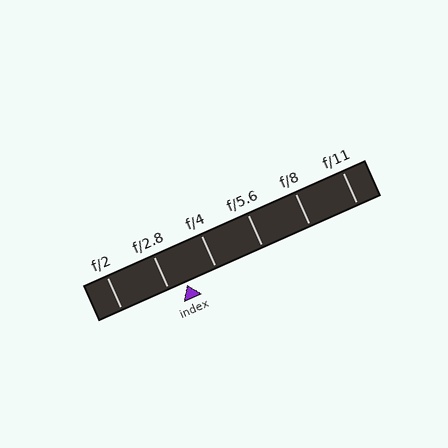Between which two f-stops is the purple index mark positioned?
The index mark is between f/2.8 and f/4.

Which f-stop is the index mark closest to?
The index mark is closest to f/2.8.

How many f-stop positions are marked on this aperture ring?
There are 6 f-stop positions marked.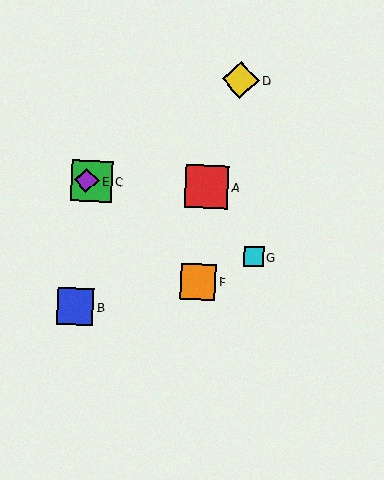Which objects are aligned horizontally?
Objects A, C, E are aligned horizontally.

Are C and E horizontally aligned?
Yes, both are at y≈181.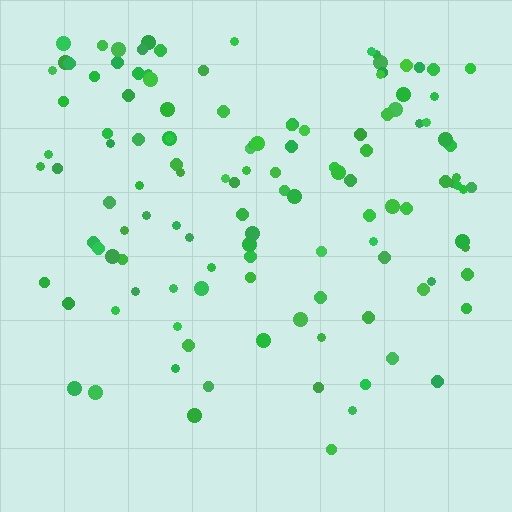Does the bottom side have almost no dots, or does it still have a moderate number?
Still a moderate number, just noticeably fewer than the top.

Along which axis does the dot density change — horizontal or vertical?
Vertical.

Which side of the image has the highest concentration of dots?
The top.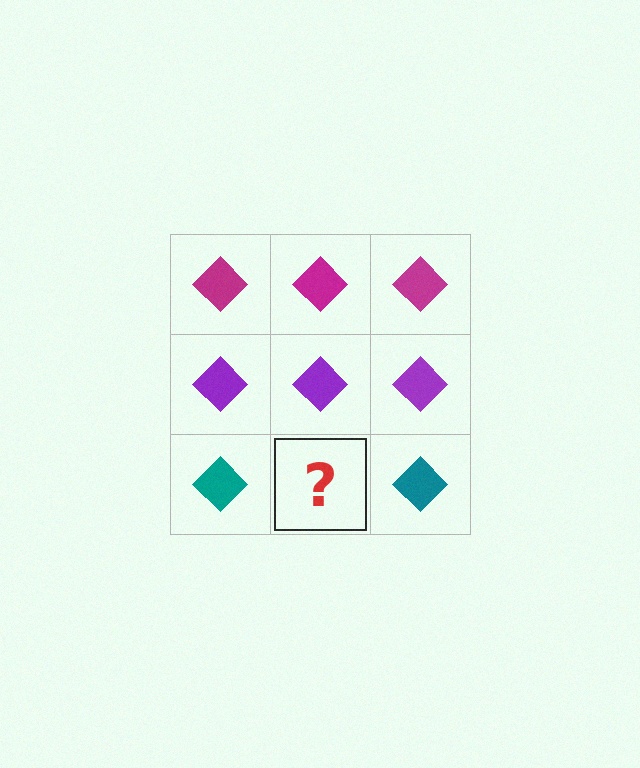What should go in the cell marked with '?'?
The missing cell should contain a teal diamond.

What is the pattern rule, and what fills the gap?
The rule is that each row has a consistent color. The gap should be filled with a teal diamond.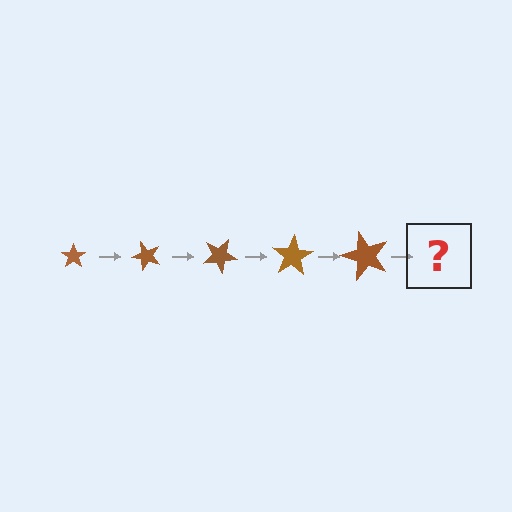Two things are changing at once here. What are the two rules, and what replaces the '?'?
The two rules are that the star grows larger each step and it rotates 50 degrees each step. The '?' should be a star, larger than the previous one and rotated 250 degrees from the start.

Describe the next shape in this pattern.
It should be a star, larger than the previous one and rotated 250 degrees from the start.